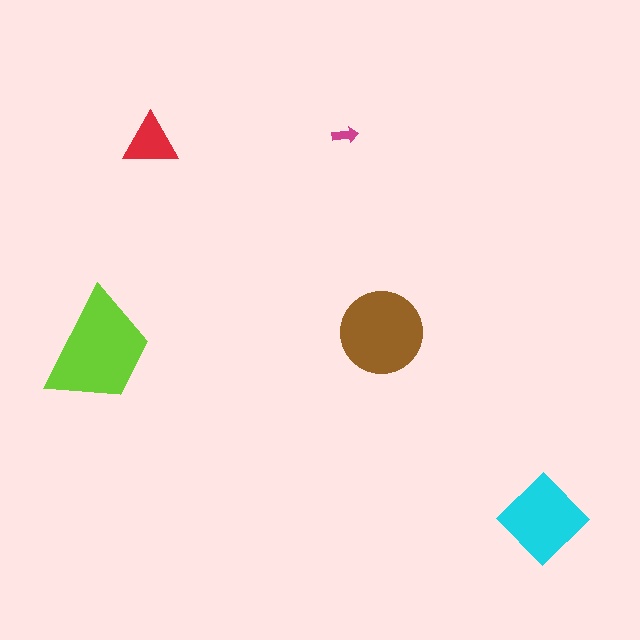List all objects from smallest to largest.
The magenta arrow, the red triangle, the cyan diamond, the brown circle, the lime trapezoid.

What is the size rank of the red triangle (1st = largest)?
4th.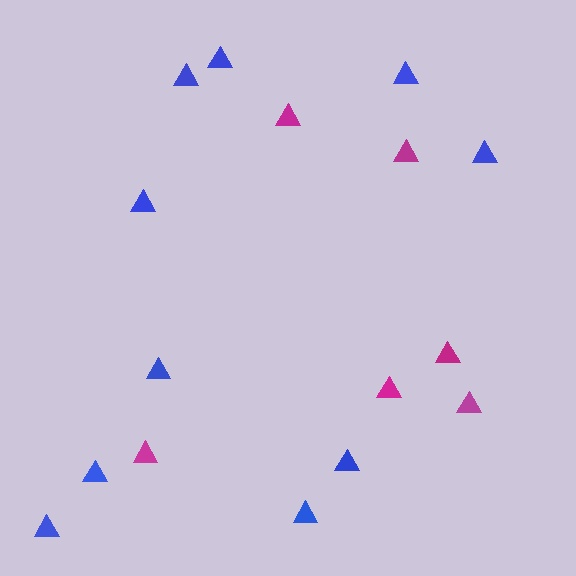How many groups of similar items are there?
There are 2 groups: one group of blue triangles (10) and one group of magenta triangles (6).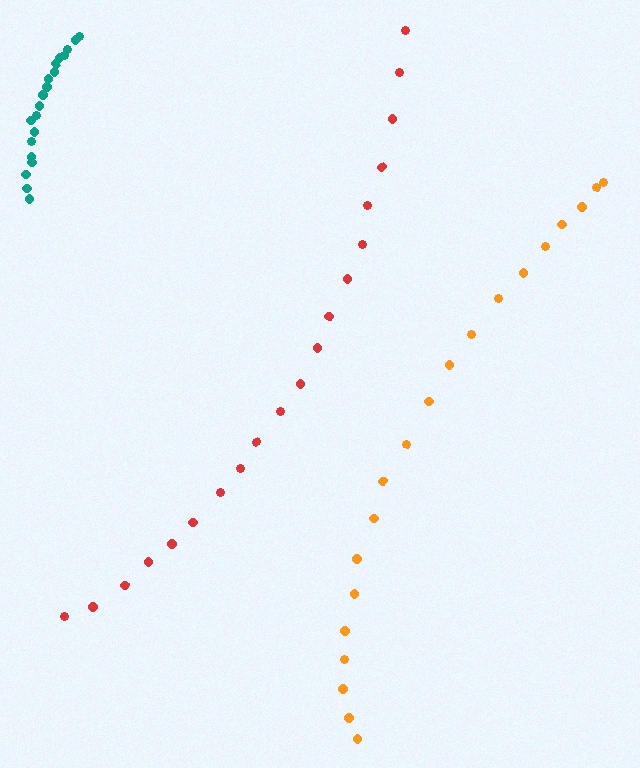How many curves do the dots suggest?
There are 3 distinct paths.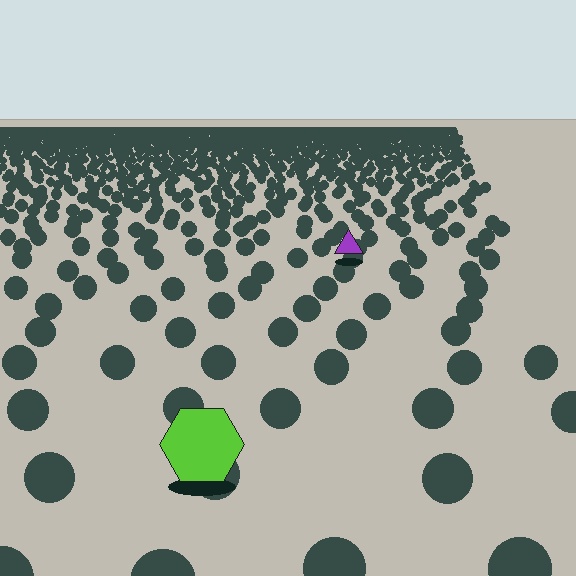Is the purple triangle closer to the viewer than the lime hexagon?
No. The lime hexagon is closer — you can tell from the texture gradient: the ground texture is coarser near it.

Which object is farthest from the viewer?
The purple triangle is farthest from the viewer. It appears smaller and the ground texture around it is denser.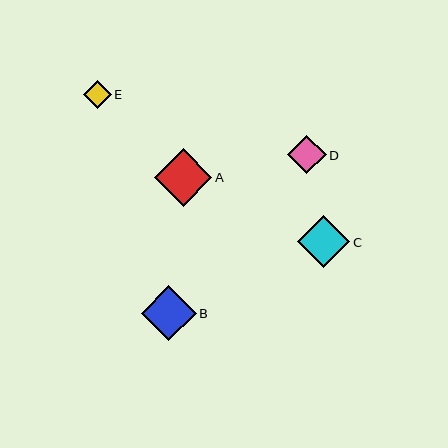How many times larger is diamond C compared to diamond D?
Diamond C is approximately 1.3 times the size of diamond D.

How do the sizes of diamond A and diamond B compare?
Diamond A and diamond B are approximately the same size.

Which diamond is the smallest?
Diamond E is the smallest with a size of approximately 28 pixels.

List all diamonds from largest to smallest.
From largest to smallest: A, B, C, D, E.